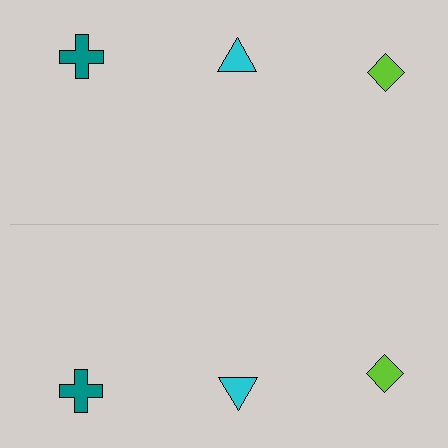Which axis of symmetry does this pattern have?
The pattern has a horizontal axis of symmetry running through the center of the image.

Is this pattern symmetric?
Yes, this pattern has bilateral (reflection) symmetry.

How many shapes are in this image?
There are 6 shapes in this image.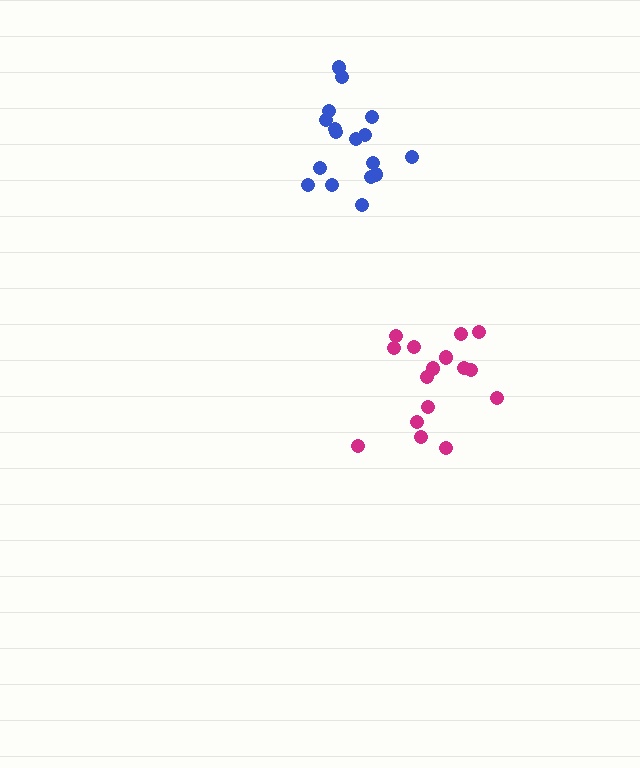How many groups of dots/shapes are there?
There are 2 groups.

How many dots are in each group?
Group 1: 16 dots, Group 2: 17 dots (33 total).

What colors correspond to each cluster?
The clusters are colored: magenta, blue.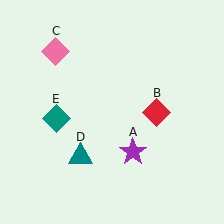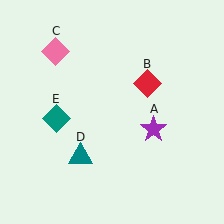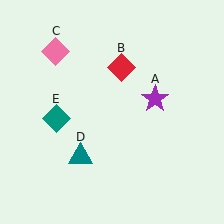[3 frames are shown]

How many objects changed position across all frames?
2 objects changed position: purple star (object A), red diamond (object B).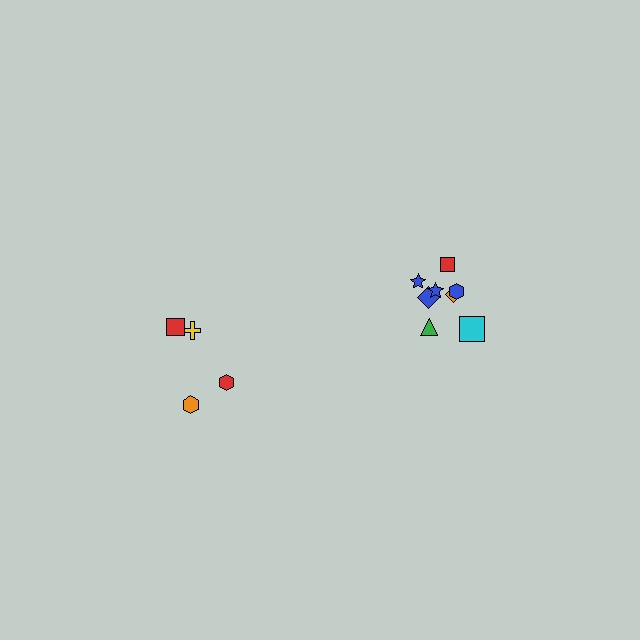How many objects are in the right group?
There are 8 objects.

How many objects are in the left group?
There are 4 objects.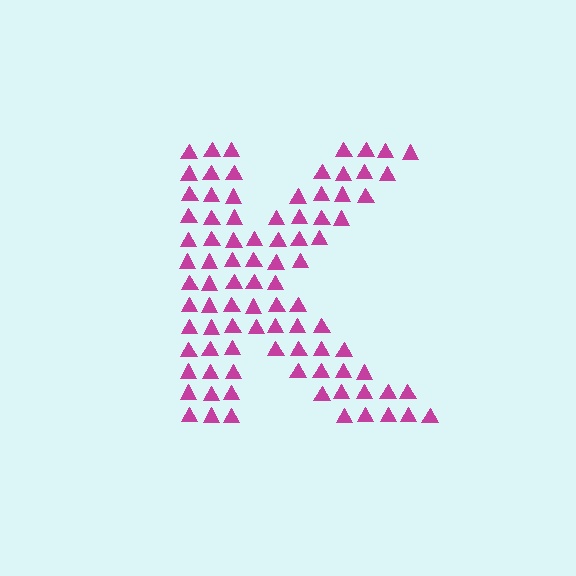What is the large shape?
The large shape is the letter K.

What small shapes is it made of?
It is made of small triangles.